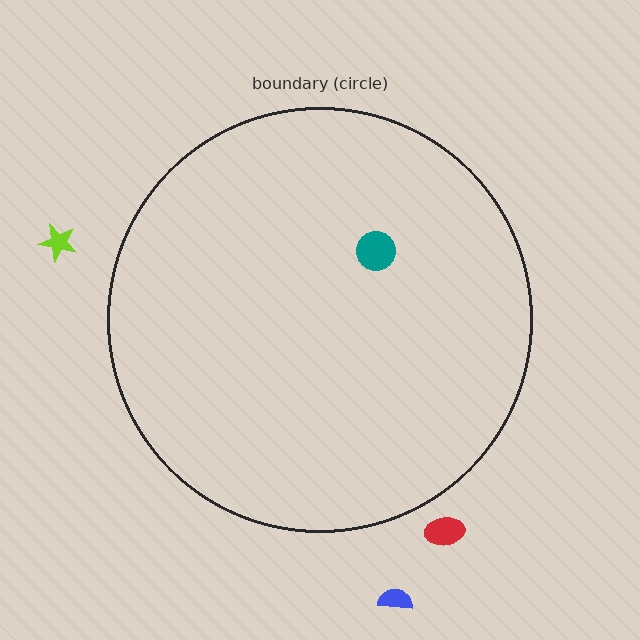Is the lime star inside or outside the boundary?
Outside.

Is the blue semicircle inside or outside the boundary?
Outside.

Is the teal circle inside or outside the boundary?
Inside.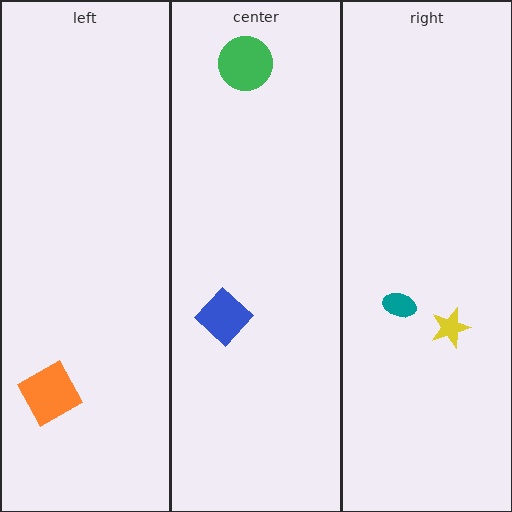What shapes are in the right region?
The teal ellipse, the yellow star.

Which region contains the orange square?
The left region.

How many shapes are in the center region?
2.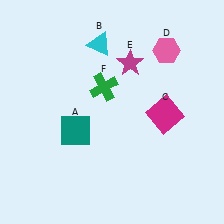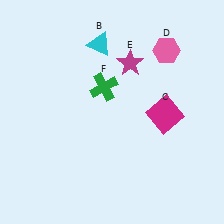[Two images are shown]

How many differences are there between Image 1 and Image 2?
There is 1 difference between the two images.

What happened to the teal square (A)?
The teal square (A) was removed in Image 2. It was in the bottom-left area of Image 1.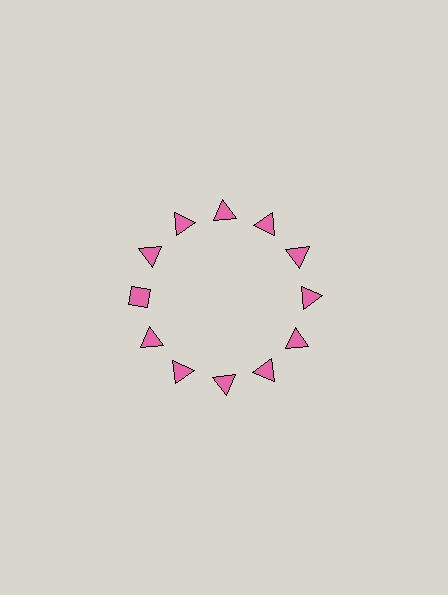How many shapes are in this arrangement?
There are 12 shapes arranged in a ring pattern.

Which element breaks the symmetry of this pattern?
The pink diamond at roughly the 9 o'clock position breaks the symmetry. All other shapes are pink triangles.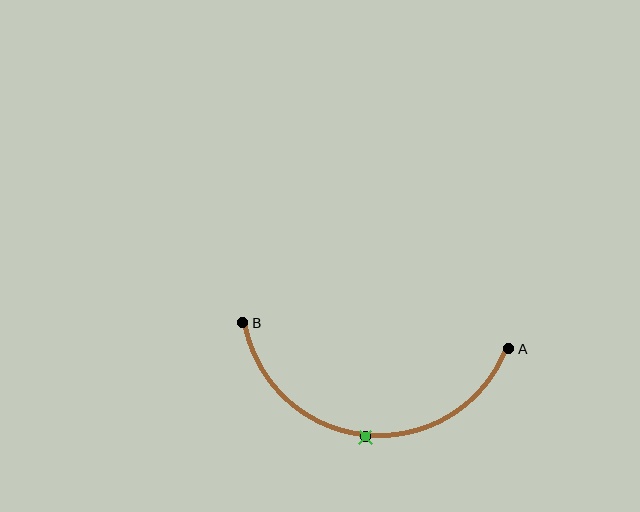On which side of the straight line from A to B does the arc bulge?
The arc bulges below the straight line connecting A and B.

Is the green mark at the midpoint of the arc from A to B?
Yes. The green mark lies on the arc at equal arc-length from both A and B — it is the arc midpoint.